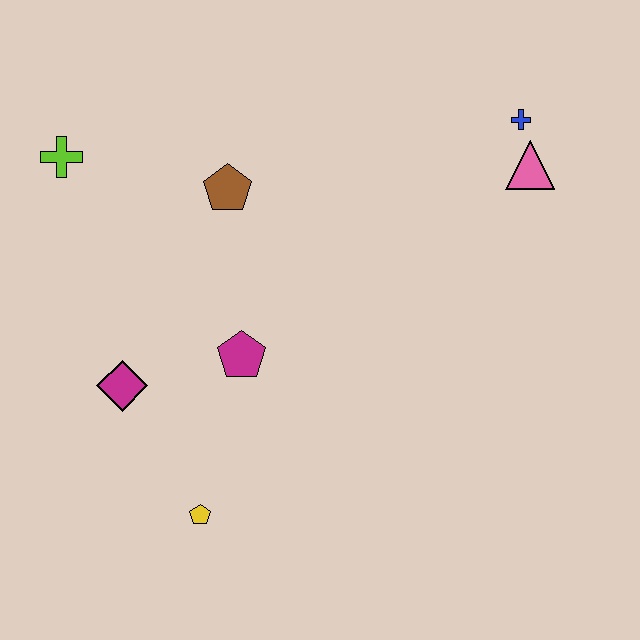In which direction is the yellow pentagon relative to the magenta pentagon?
The yellow pentagon is below the magenta pentagon.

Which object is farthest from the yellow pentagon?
The blue cross is farthest from the yellow pentagon.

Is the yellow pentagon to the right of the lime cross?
Yes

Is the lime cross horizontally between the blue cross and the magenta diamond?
No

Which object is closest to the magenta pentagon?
The magenta diamond is closest to the magenta pentagon.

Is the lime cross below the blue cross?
Yes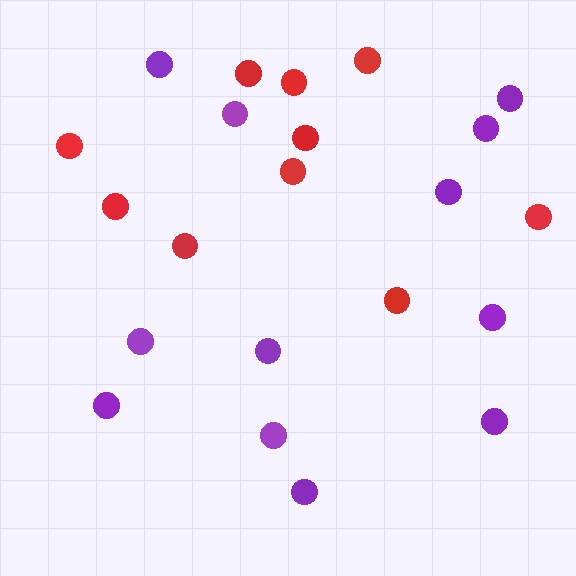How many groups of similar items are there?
There are 2 groups: one group of red circles (10) and one group of purple circles (12).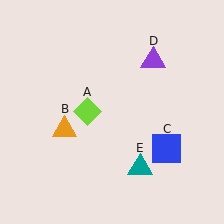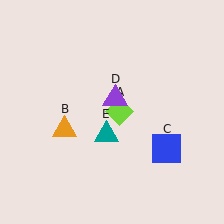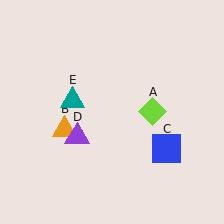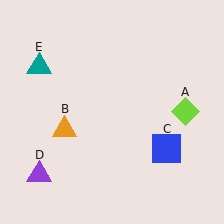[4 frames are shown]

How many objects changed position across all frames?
3 objects changed position: lime diamond (object A), purple triangle (object D), teal triangle (object E).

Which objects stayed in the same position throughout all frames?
Orange triangle (object B) and blue square (object C) remained stationary.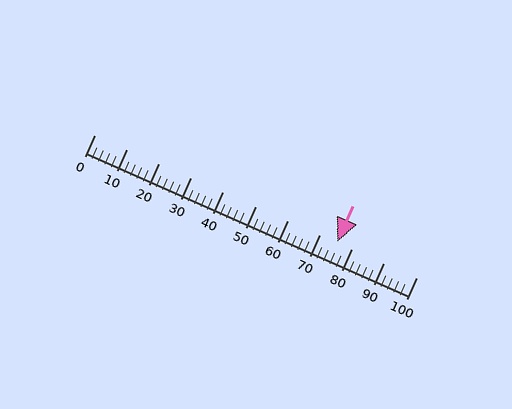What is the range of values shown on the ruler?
The ruler shows values from 0 to 100.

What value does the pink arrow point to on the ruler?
The pink arrow points to approximately 75.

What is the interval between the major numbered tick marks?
The major tick marks are spaced 10 units apart.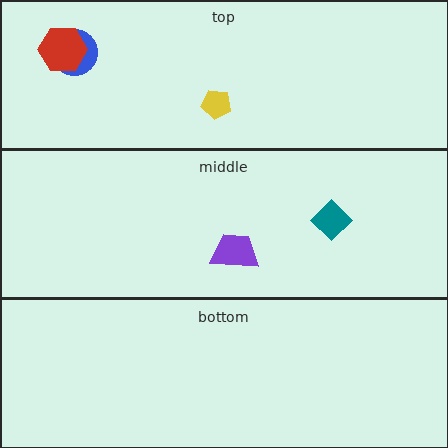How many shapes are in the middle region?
2.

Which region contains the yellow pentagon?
The top region.